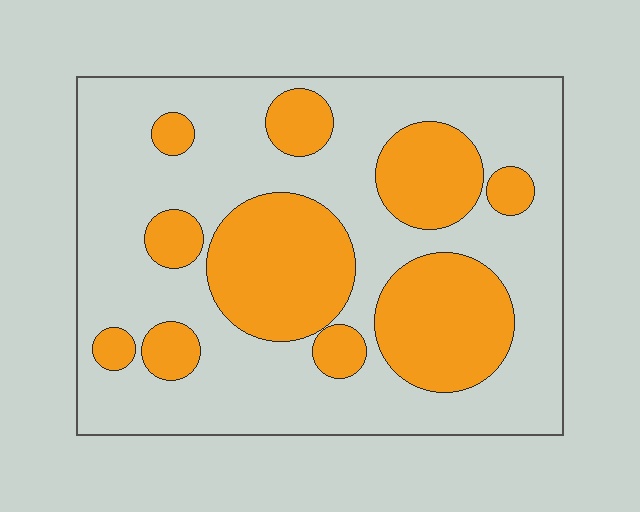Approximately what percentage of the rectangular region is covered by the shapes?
Approximately 35%.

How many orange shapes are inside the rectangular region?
10.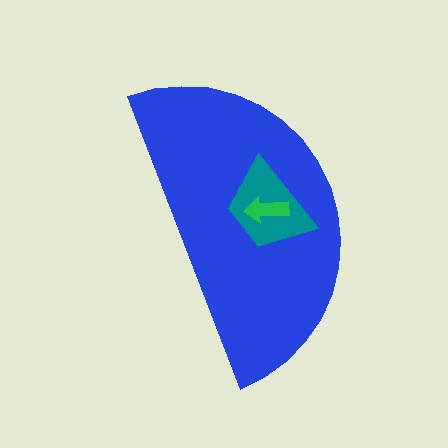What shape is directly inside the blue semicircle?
The teal trapezoid.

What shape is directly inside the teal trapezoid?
The green arrow.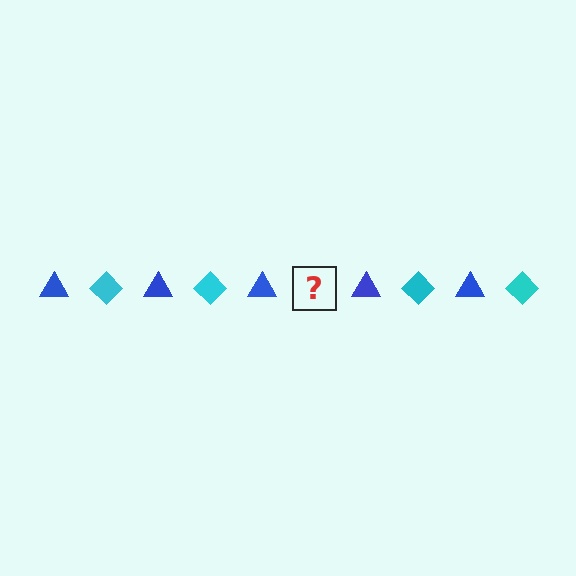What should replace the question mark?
The question mark should be replaced with a cyan diamond.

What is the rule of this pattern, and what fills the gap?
The rule is that the pattern alternates between blue triangle and cyan diamond. The gap should be filled with a cyan diamond.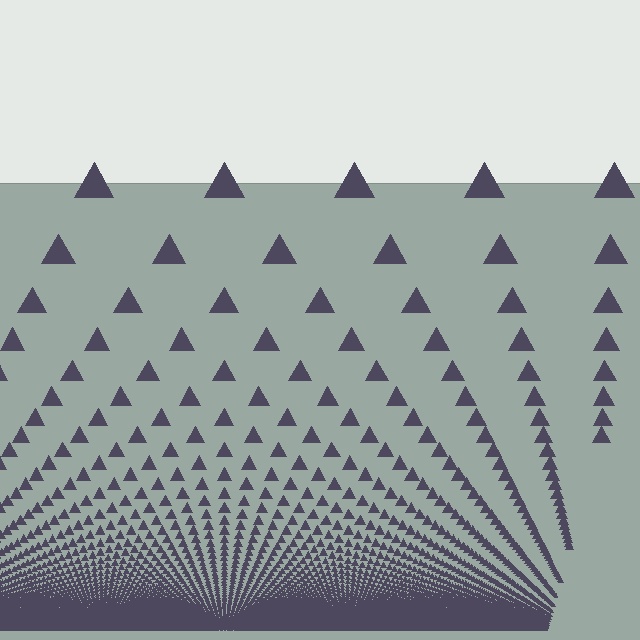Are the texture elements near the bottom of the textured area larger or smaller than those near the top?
Smaller. The gradient is inverted — elements near the bottom are smaller and denser.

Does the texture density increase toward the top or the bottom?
Density increases toward the bottom.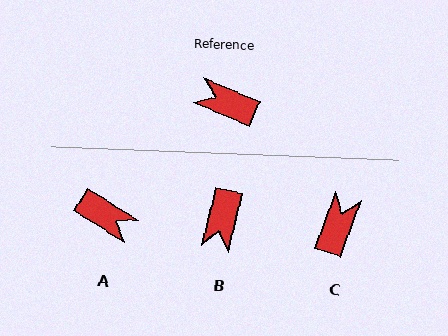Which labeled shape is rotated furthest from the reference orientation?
A, about 172 degrees away.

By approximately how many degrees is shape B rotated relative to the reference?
Approximately 101 degrees counter-clockwise.